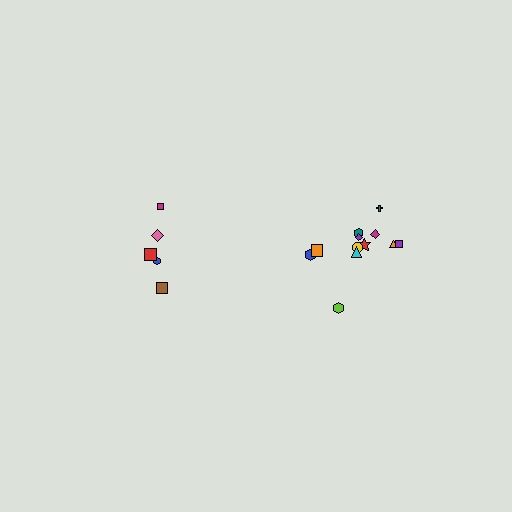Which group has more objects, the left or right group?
The right group.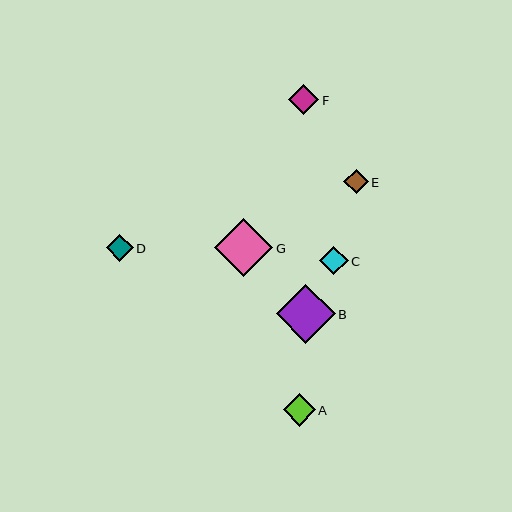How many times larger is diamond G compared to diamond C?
Diamond G is approximately 2.0 times the size of diamond C.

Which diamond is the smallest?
Diamond E is the smallest with a size of approximately 25 pixels.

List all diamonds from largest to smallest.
From largest to smallest: B, G, A, F, C, D, E.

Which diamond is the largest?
Diamond B is the largest with a size of approximately 59 pixels.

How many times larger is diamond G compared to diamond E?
Diamond G is approximately 2.3 times the size of diamond E.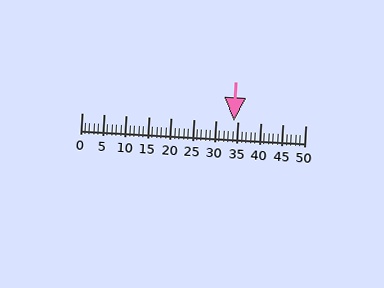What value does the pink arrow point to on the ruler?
The pink arrow points to approximately 34.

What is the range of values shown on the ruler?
The ruler shows values from 0 to 50.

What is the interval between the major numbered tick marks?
The major tick marks are spaced 5 units apart.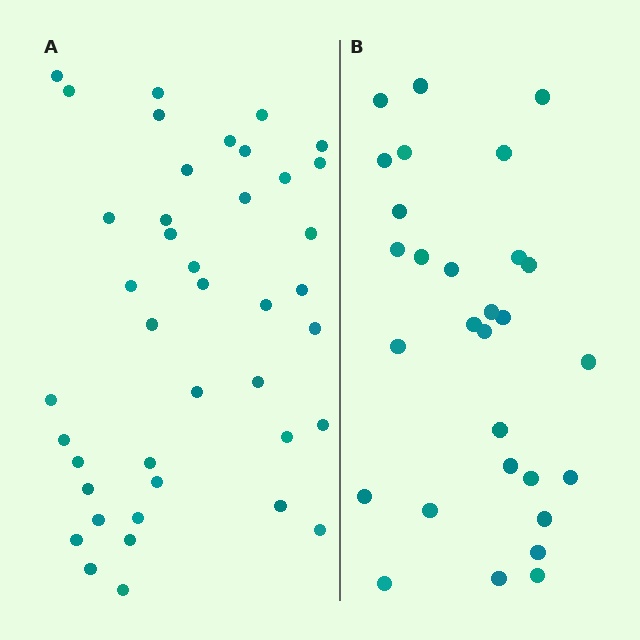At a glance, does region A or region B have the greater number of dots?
Region A (the left region) has more dots.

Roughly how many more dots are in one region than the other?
Region A has roughly 12 or so more dots than region B.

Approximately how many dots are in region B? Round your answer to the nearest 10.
About 30 dots. (The exact count is 29, which rounds to 30.)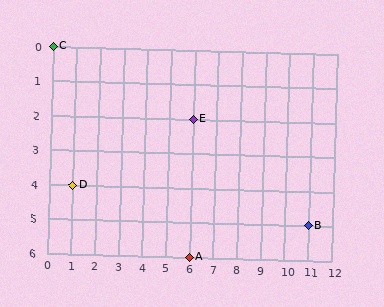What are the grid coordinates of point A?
Point A is at grid coordinates (6, 6).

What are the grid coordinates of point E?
Point E is at grid coordinates (6, 2).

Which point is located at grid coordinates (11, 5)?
Point B is at (11, 5).